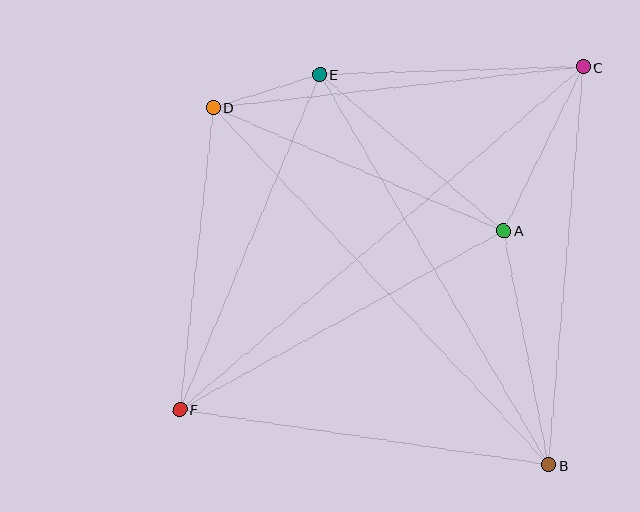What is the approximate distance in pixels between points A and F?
The distance between A and F is approximately 370 pixels.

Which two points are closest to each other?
Points D and E are closest to each other.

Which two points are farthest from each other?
Points C and F are farthest from each other.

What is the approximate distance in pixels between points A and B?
The distance between A and B is approximately 239 pixels.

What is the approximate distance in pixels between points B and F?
The distance between B and F is approximately 373 pixels.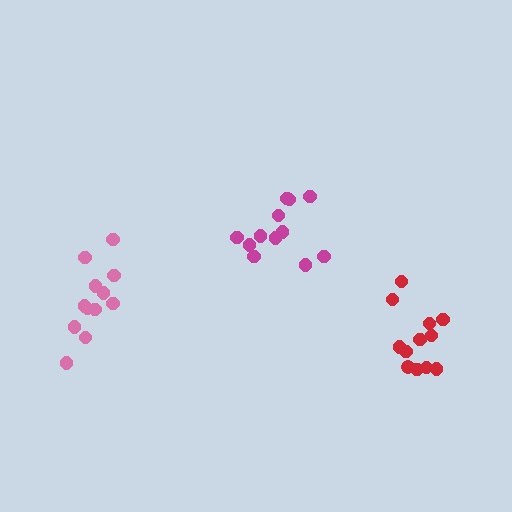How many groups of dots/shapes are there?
There are 3 groups.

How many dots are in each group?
Group 1: 12 dots, Group 2: 12 dots, Group 3: 12 dots (36 total).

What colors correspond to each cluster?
The clusters are colored: magenta, pink, red.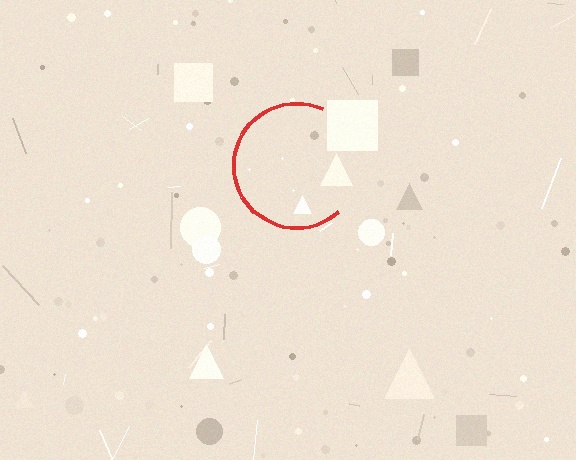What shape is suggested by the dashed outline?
The dashed outline suggests a circle.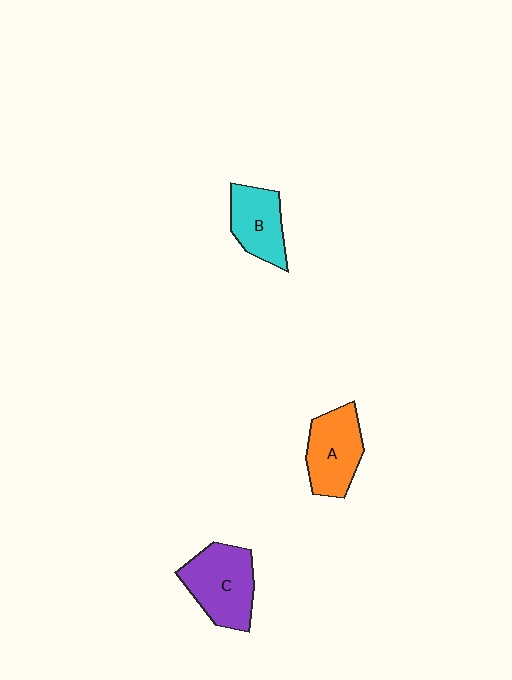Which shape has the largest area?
Shape C (purple).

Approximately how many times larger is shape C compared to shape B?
Approximately 1.4 times.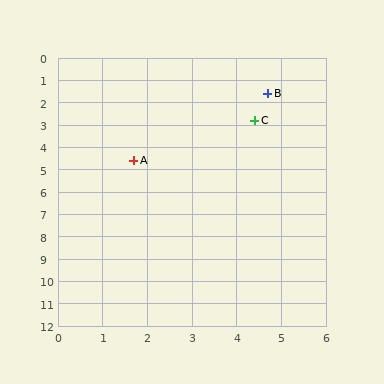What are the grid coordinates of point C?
Point C is at approximately (4.4, 2.8).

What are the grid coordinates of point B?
Point B is at approximately (4.7, 1.6).